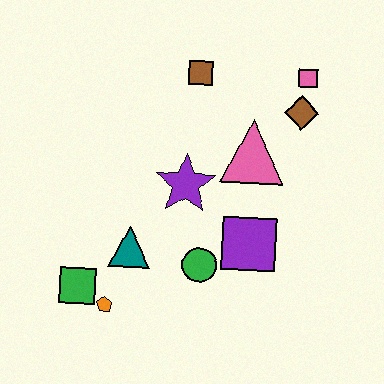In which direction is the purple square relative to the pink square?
The purple square is below the pink square.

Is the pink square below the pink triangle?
No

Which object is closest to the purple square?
The green circle is closest to the purple square.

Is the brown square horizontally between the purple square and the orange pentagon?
Yes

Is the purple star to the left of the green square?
No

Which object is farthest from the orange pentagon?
The pink square is farthest from the orange pentagon.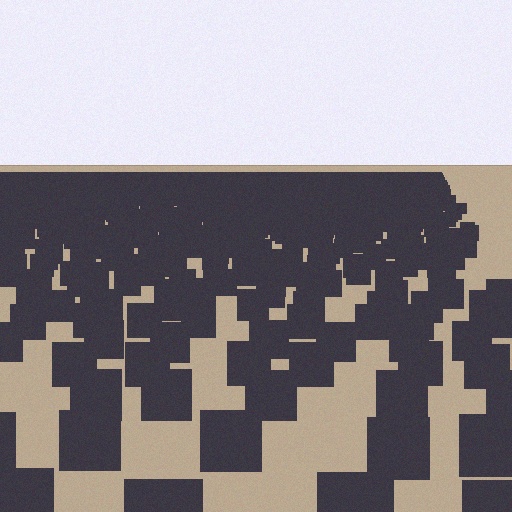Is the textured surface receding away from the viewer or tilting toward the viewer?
The surface is receding away from the viewer. Texture elements get smaller and denser toward the top.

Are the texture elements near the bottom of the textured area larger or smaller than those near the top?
Larger. Near the bottom, elements are closer to the viewer and appear at a bigger on-screen size.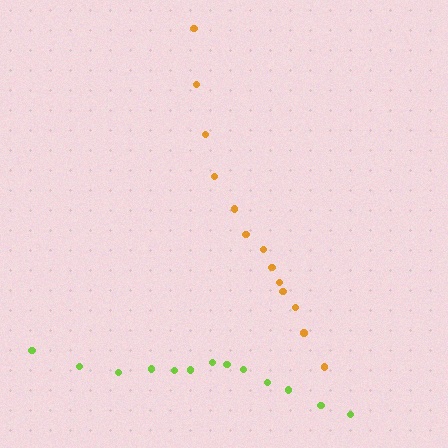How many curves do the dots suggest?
There are 2 distinct paths.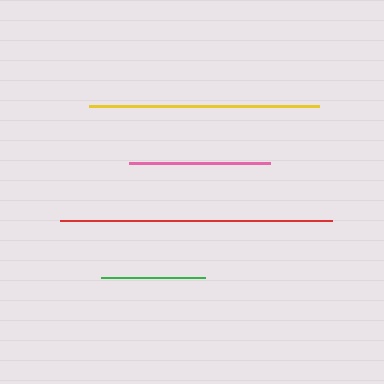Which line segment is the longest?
The red line is the longest at approximately 272 pixels.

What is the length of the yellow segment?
The yellow segment is approximately 231 pixels long.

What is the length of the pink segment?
The pink segment is approximately 141 pixels long.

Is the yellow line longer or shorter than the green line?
The yellow line is longer than the green line.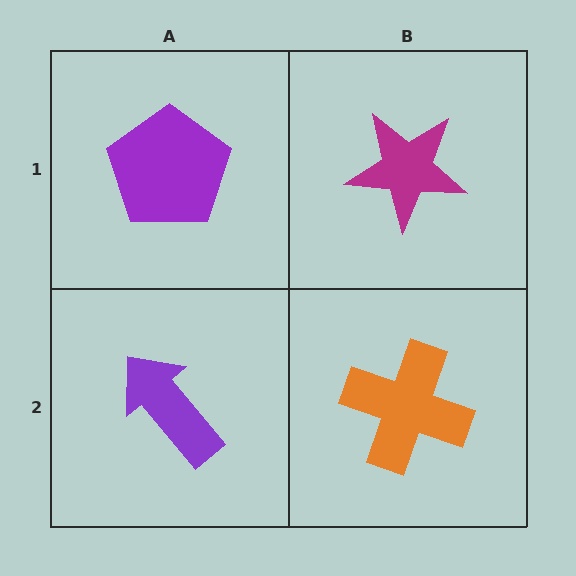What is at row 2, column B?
An orange cross.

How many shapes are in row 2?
2 shapes.